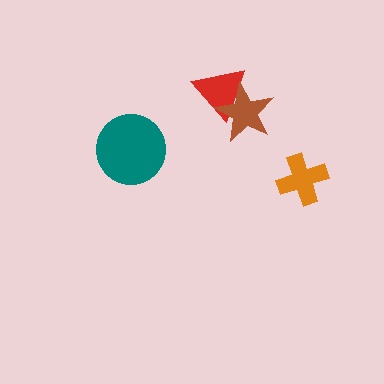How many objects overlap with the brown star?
1 object overlaps with the brown star.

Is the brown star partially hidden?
No, no other shape covers it.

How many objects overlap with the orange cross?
0 objects overlap with the orange cross.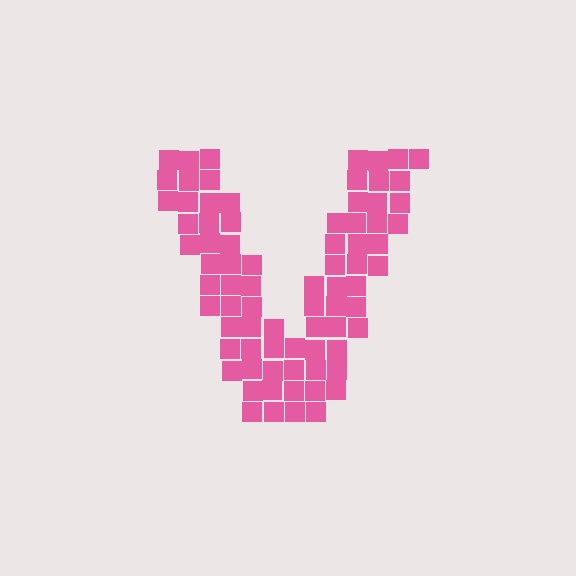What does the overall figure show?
The overall figure shows the letter V.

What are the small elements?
The small elements are squares.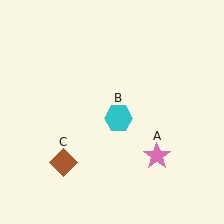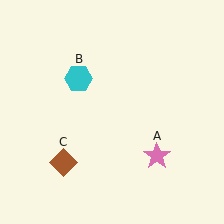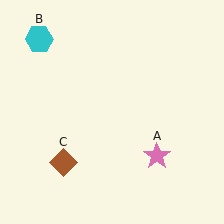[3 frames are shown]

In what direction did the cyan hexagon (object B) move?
The cyan hexagon (object B) moved up and to the left.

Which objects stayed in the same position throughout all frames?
Pink star (object A) and brown diamond (object C) remained stationary.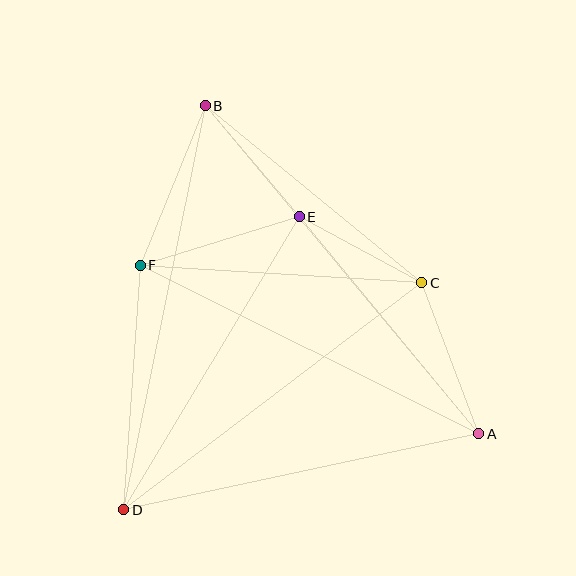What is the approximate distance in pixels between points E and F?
The distance between E and F is approximately 166 pixels.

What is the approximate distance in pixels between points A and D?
The distance between A and D is approximately 363 pixels.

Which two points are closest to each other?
Points C and E are closest to each other.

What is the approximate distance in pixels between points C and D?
The distance between C and D is approximately 375 pixels.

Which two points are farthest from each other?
Points A and B are farthest from each other.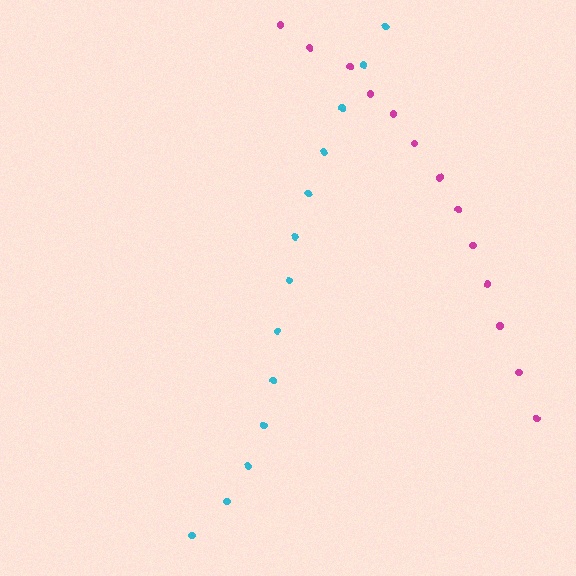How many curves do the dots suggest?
There are 2 distinct paths.